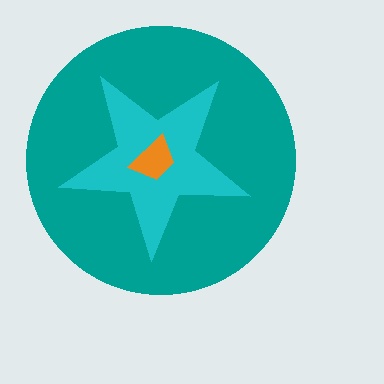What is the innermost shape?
The orange trapezoid.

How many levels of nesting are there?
3.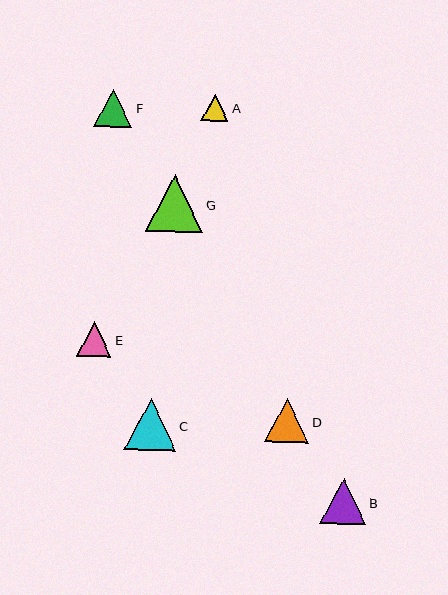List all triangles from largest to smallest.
From largest to smallest: G, C, B, D, F, E, A.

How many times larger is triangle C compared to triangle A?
Triangle C is approximately 1.9 times the size of triangle A.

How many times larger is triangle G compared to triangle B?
Triangle G is approximately 1.2 times the size of triangle B.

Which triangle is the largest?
Triangle G is the largest with a size of approximately 57 pixels.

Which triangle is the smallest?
Triangle A is the smallest with a size of approximately 27 pixels.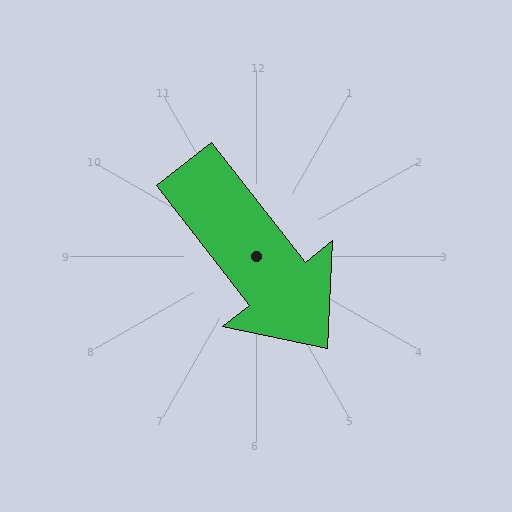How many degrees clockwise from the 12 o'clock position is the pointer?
Approximately 142 degrees.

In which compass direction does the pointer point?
Southeast.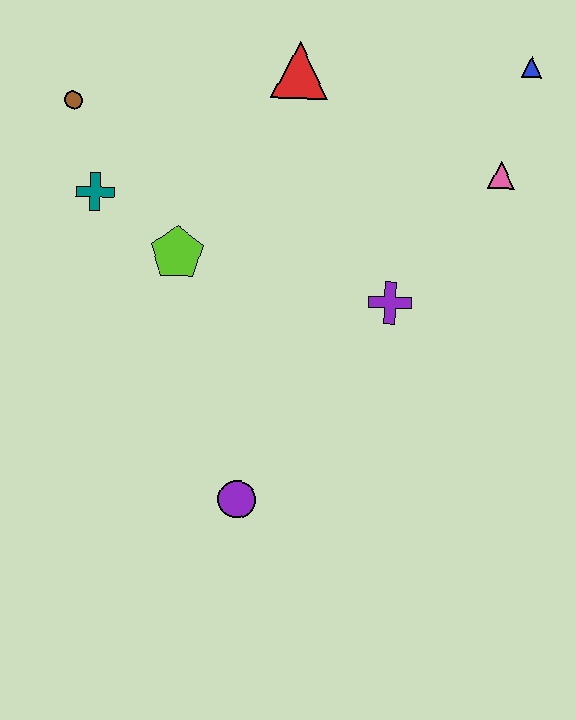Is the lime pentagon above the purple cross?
Yes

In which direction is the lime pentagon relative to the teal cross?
The lime pentagon is to the right of the teal cross.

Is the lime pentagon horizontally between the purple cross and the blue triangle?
No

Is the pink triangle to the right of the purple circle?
Yes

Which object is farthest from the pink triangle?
The brown circle is farthest from the pink triangle.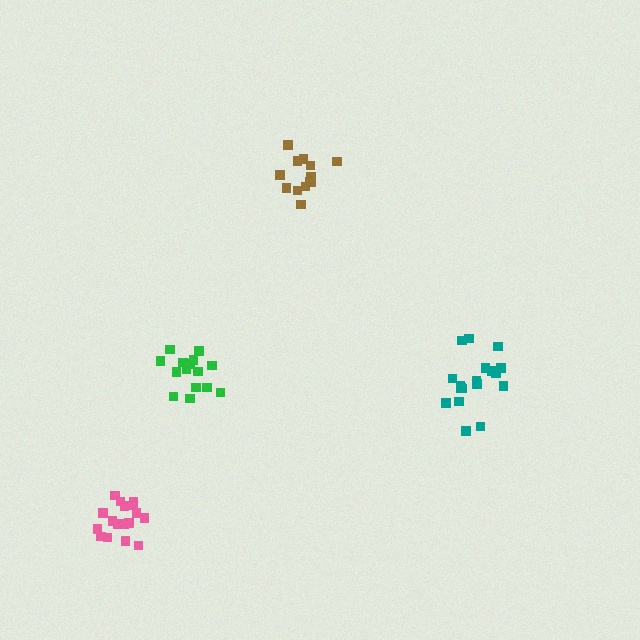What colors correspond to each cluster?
The clusters are colored: teal, brown, green, pink.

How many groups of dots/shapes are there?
There are 4 groups.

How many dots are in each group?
Group 1: 18 dots, Group 2: 13 dots, Group 3: 16 dots, Group 4: 18 dots (65 total).